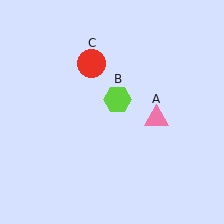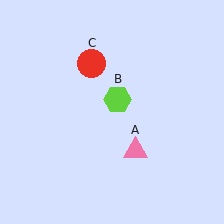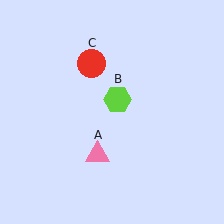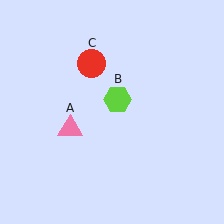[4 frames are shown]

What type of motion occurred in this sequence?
The pink triangle (object A) rotated clockwise around the center of the scene.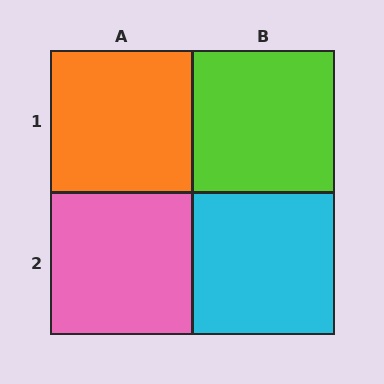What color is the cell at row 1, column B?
Lime.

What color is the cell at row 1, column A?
Orange.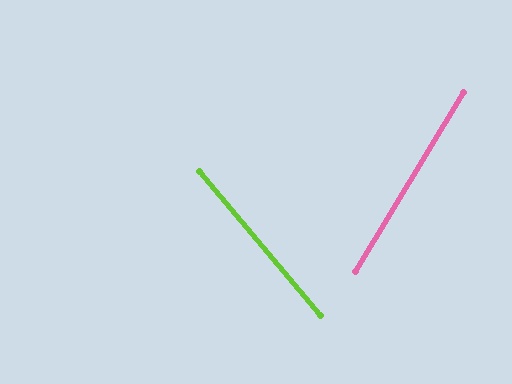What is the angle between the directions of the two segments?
Approximately 71 degrees.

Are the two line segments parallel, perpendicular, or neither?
Neither parallel nor perpendicular — they differ by about 71°.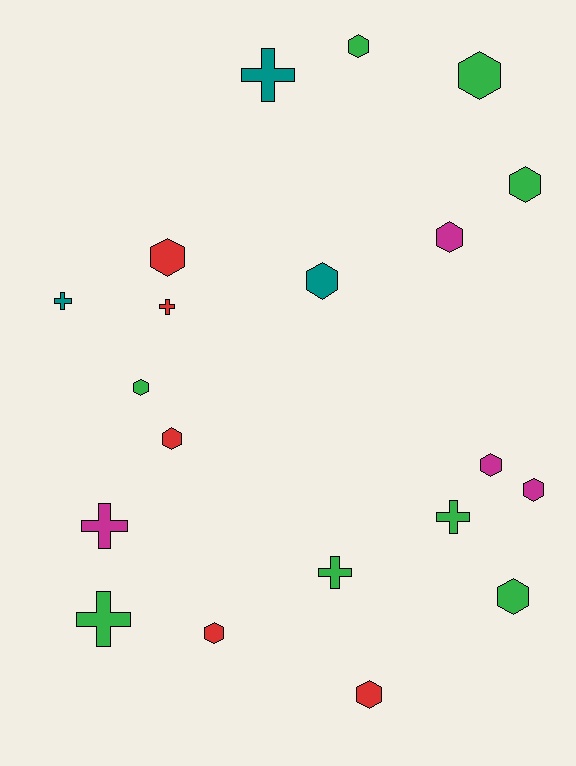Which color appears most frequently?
Green, with 8 objects.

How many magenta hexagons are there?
There are 3 magenta hexagons.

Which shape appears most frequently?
Hexagon, with 13 objects.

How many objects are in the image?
There are 20 objects.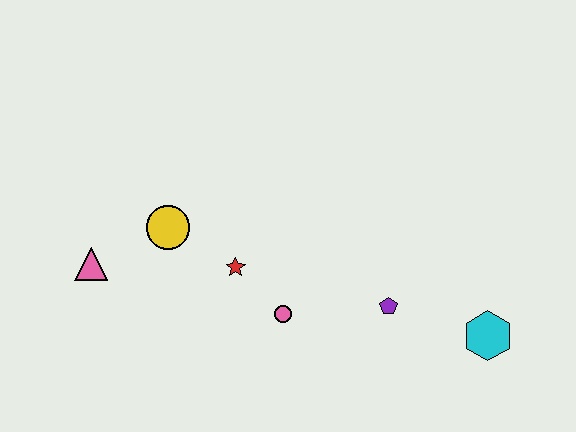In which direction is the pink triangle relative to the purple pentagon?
The pink triangle is to the left of the purple pentagon.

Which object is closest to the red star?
The pink circle is closest to the red star.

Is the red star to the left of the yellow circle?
No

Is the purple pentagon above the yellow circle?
No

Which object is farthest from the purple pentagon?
The pink triangle is farthest from the purple pentagon.